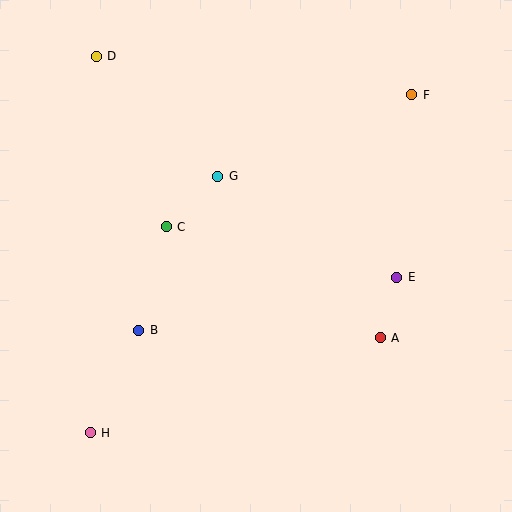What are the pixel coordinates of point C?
Point C is at (166, 227).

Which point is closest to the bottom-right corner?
Point A is closest to the bottom-right corner.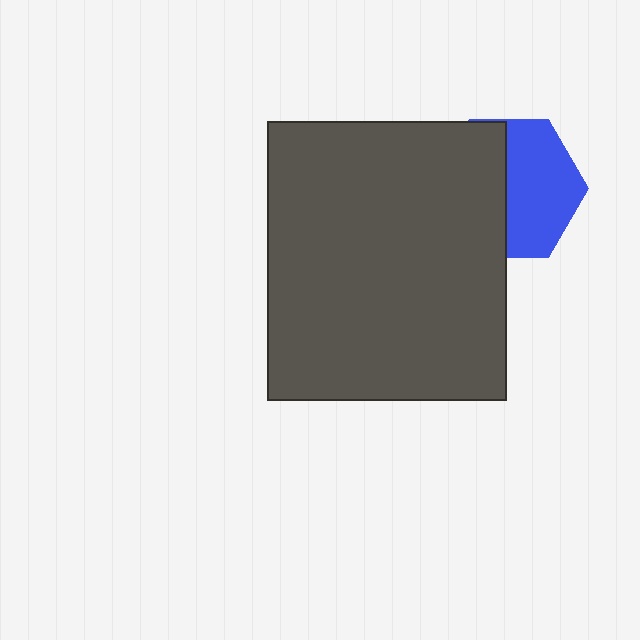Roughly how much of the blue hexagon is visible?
About half of it is visible (roughly 52%).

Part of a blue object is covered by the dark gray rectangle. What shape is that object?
It is a hexagon.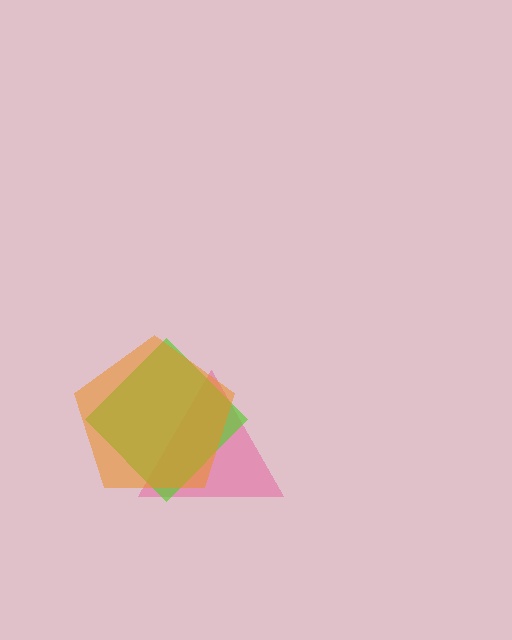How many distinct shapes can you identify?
There are 3 distinct shapes: a pink triangle, a lime diamond, an orange pentagon.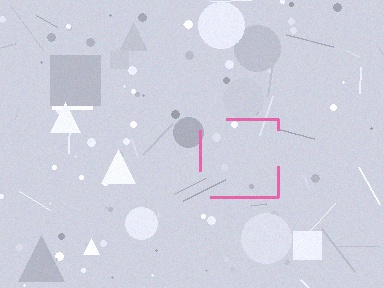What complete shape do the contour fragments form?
The contour fragments form a square.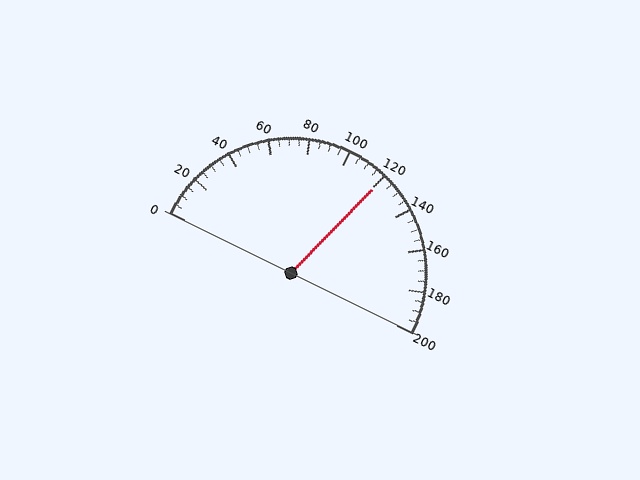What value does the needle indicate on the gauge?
The needle indicates approximately 120.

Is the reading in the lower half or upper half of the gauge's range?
The reading is in the upper half of the range (0 to 200).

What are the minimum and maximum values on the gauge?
The gauge ranges from 0 to 200.